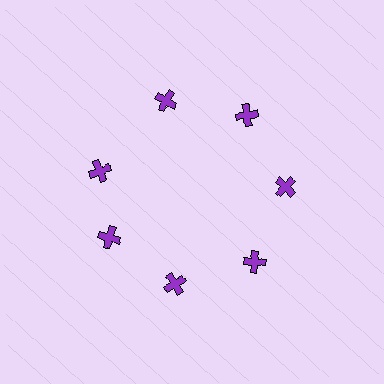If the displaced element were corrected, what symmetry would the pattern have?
It would have 7-fold rotational symmetry — the pattern would map onto itself every 51 degrees.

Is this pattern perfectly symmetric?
No. The 7 purple crosses are arranged in a ring, but one element near the 10 o'clock position is rotated out of alignment along the ring, breaking the 7-fold rotational symmetry.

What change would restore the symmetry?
The symmetry would be restored by rotating it back into even spacing with its neighbors so that all 7 crosses sit at equal angles and equal distance from the center.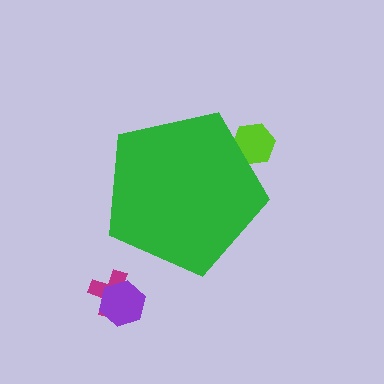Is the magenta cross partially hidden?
No, the magenta cross is fully visible.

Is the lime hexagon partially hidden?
Yes, the lime hexagon is partially hidden behind the green pentagon.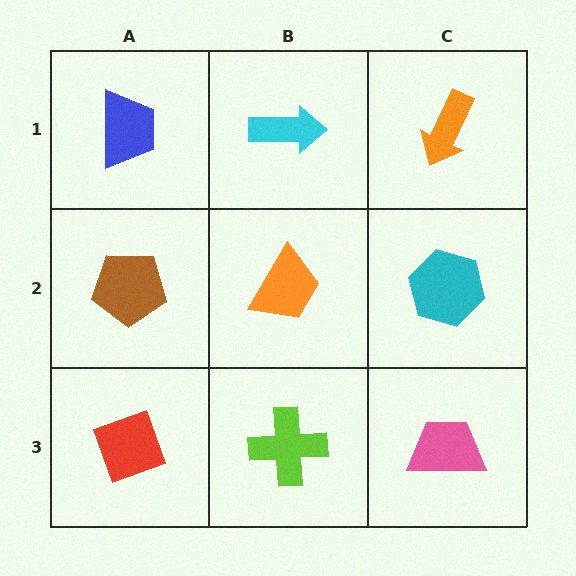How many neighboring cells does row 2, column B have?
4.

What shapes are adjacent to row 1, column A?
A brown pentagon (row 2, column A), a cyan arrow (row 1, column B).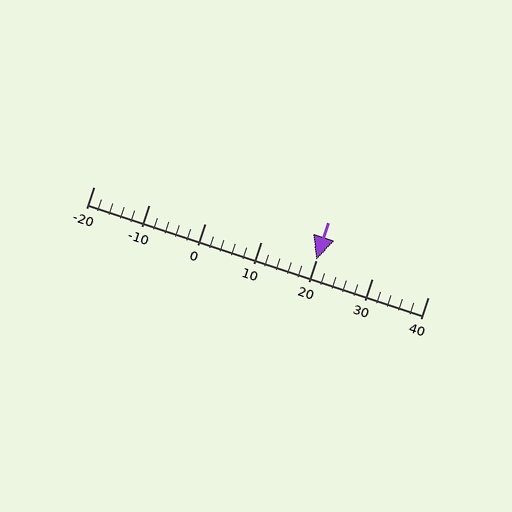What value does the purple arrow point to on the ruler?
The purple arrow points to approximately 20.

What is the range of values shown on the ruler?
The ruler shows values from -20 to 40.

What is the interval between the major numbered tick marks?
The major tick marks are spaced 10 units apart.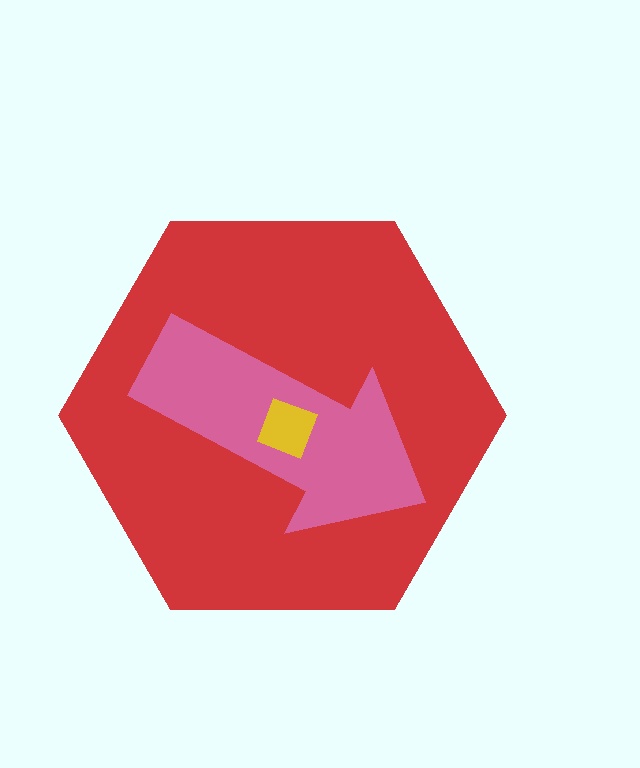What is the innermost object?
The yellow square.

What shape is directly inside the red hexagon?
The pink arrow.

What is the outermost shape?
The red hexagon.